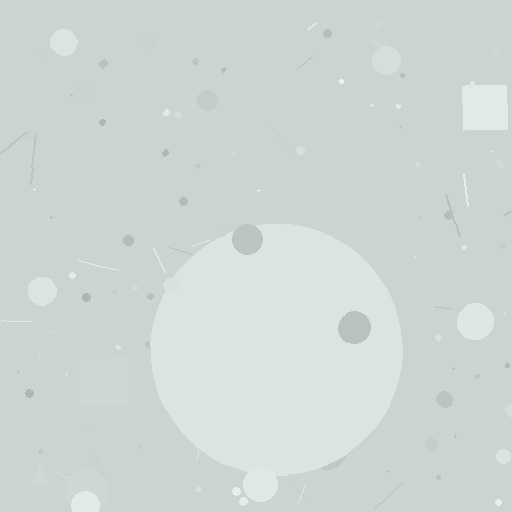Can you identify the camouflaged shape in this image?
The camouflaged shape is a circle.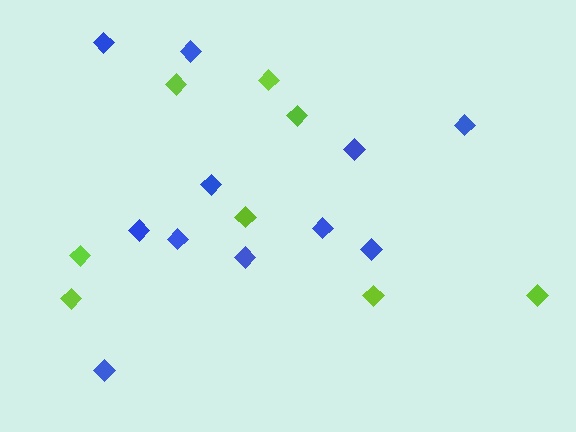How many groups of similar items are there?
There are 2 groups: one group of blue diamonds (11) and one group of lime diamonds (8).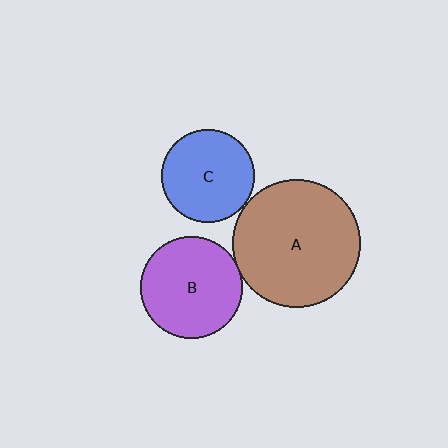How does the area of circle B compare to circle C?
Approximately 1.2 times.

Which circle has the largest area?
Circle A (brown).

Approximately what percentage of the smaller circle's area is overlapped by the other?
Approximately 5%.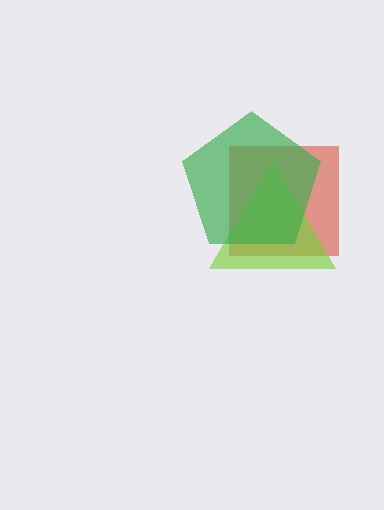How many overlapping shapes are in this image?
There are 3 overlapping shapes in the image.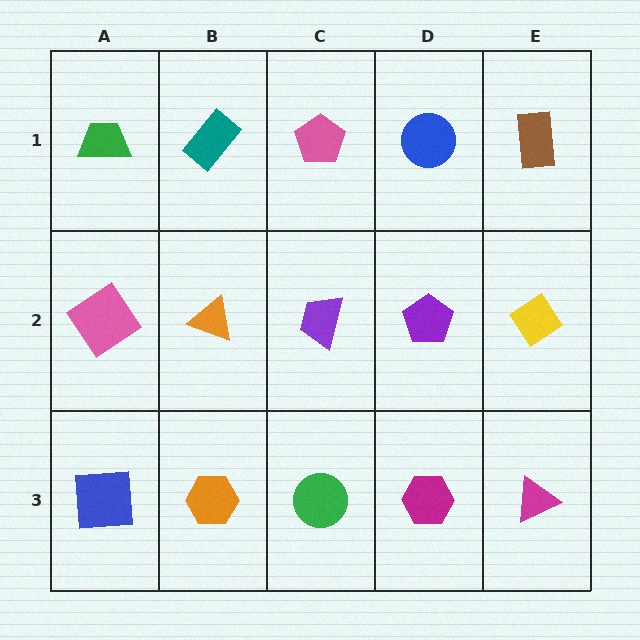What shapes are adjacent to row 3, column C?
A purple trapezoid (row 2, column C), an orange hexagon (row 3, column B), a magenta hexagon (row 3, column D).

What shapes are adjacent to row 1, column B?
An orange triangle (row 2, column B), a green trapezoid (row 1, column A), a pink pentagon (row 1, column C).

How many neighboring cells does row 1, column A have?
2.